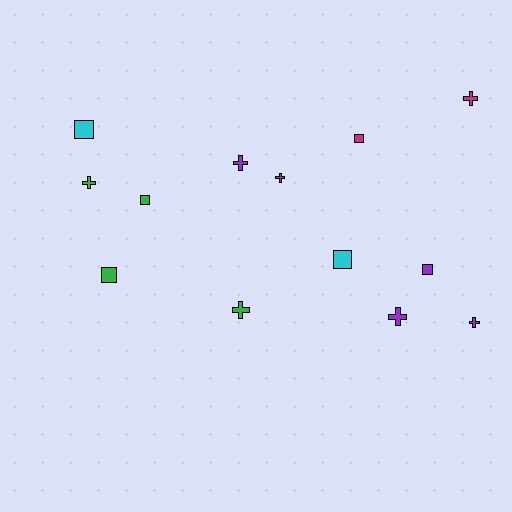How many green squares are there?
There are 2 green squares.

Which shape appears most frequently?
Cross, with 7 objects.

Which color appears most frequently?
Purple, with 5 objects.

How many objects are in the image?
There are 13 objects.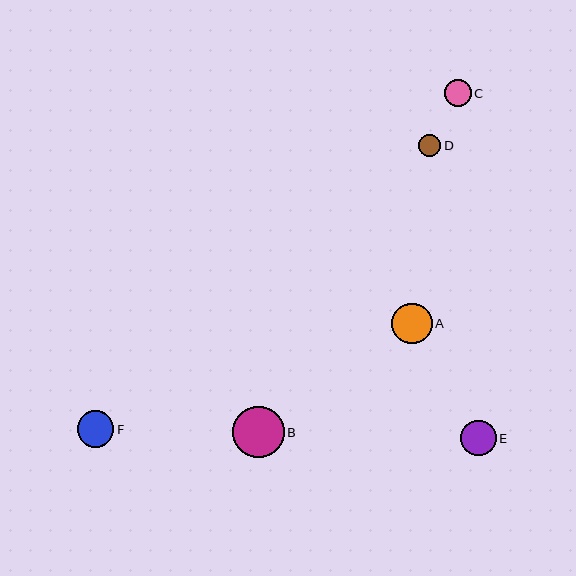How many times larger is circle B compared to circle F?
Circle B is approximately 1.4 times the size of circle F.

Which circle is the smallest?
Circle D is the smallest with a size of approximately 22 pixels.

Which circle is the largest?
Circle B is the largest with a size of approximately 52 pixels.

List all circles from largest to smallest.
From largest to smallest: B, A, F, E, C, D.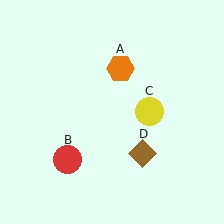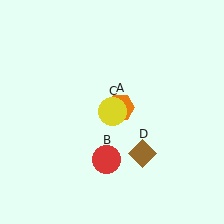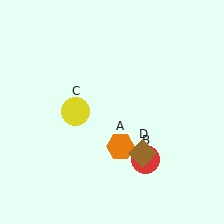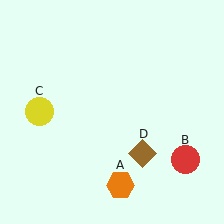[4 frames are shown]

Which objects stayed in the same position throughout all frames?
Brown diamond (object D) remained stationary.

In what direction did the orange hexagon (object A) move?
The orange hexagon (object A) moved down.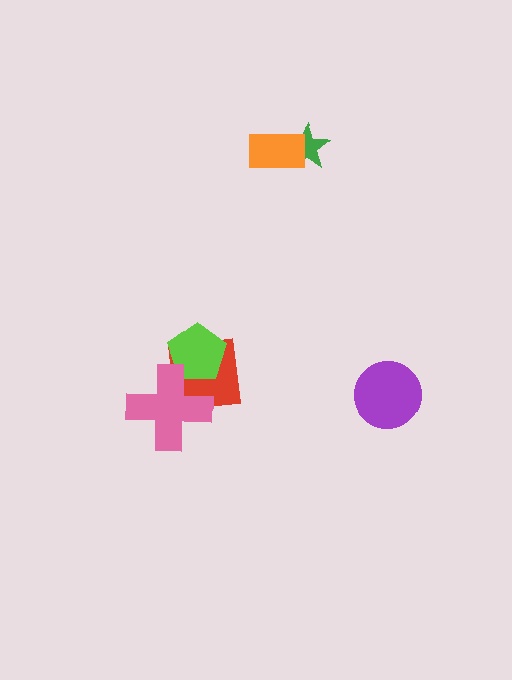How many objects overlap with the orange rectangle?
1 object overlaps with the orange rectangle.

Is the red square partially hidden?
Yes, it is partially covered by another shape.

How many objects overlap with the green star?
1 object overlaps with the green star.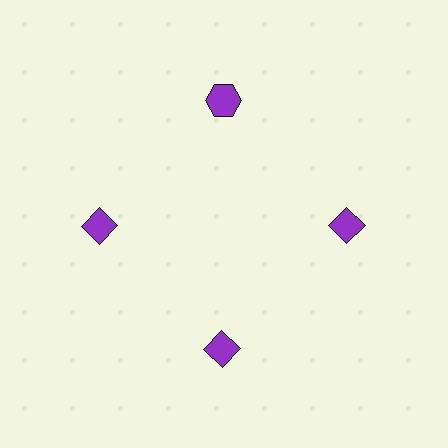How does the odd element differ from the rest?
It has a different shape: hexagon instead of diamond.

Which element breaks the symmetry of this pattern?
The purple hexagon at roughly the 12 o'clock position breaks the symmetry. All other shapes are purple diamonds.